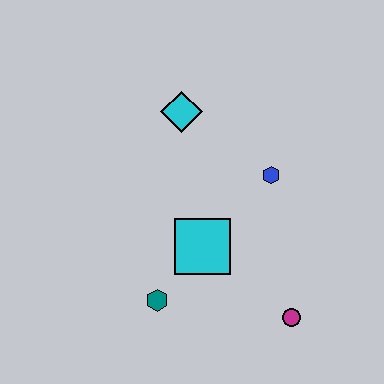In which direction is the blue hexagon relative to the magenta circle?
The blue hexagon is above the magenta circle.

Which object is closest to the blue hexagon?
The cyan square is closest to the blue hexagon.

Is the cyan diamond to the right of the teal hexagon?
Yes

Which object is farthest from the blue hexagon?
The teal hexagon is farthest from the blue hexagon.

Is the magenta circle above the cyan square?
No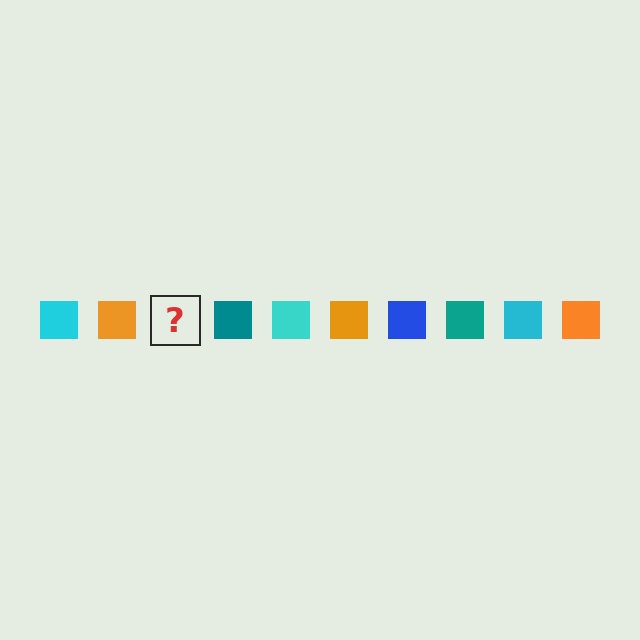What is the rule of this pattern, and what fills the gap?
The rule is that the pattern cycles through cyan, orange, blue, teal squares. The gap should be filled with a blue square.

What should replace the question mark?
The question mark should be replaced with a blue square.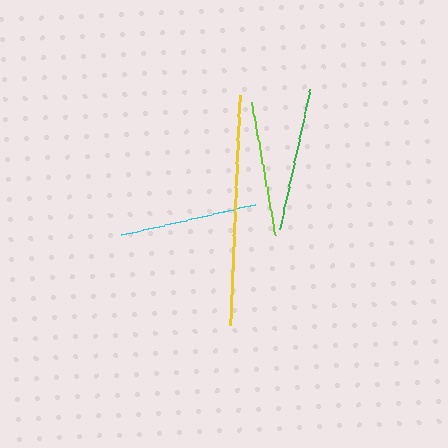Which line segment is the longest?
The yellow line is the longest at approximately 230 pixels.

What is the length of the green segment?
The green segment is approximately 142 pixels long.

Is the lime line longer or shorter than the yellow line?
The yellow line is longer than the lime line.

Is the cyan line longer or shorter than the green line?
The green line is longer than the cyan line.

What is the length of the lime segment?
The lime segment is approximately 135 pixels long.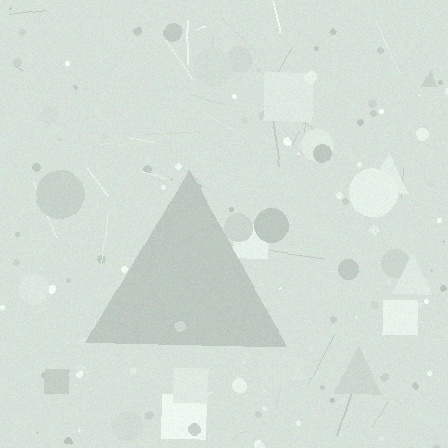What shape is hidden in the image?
A triangle is hidden in the image.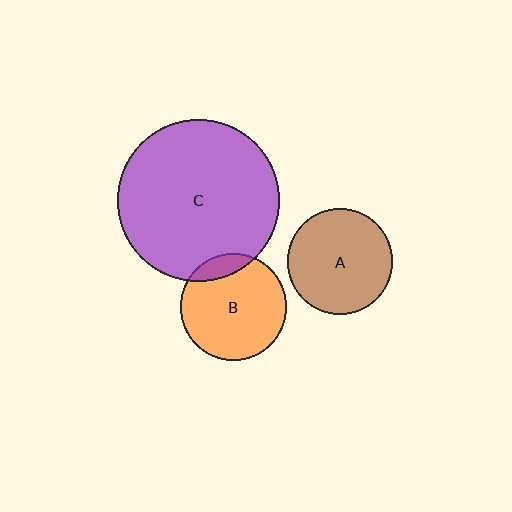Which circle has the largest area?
Circle C (purple).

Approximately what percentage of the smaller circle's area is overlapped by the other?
Approximately 10%.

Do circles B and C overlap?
Yes.